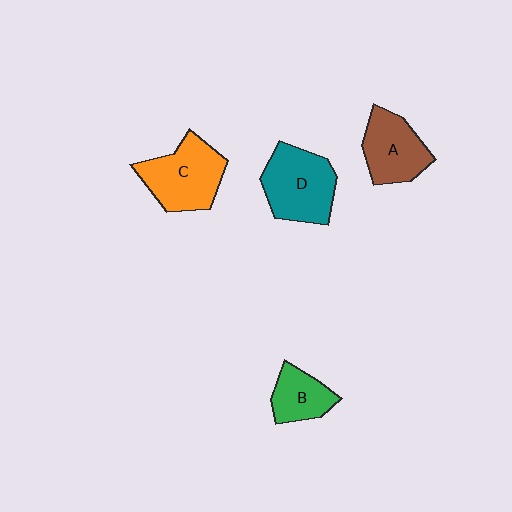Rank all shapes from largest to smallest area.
From largest to smallest: D (teal), C (orange), A (brown), B (green).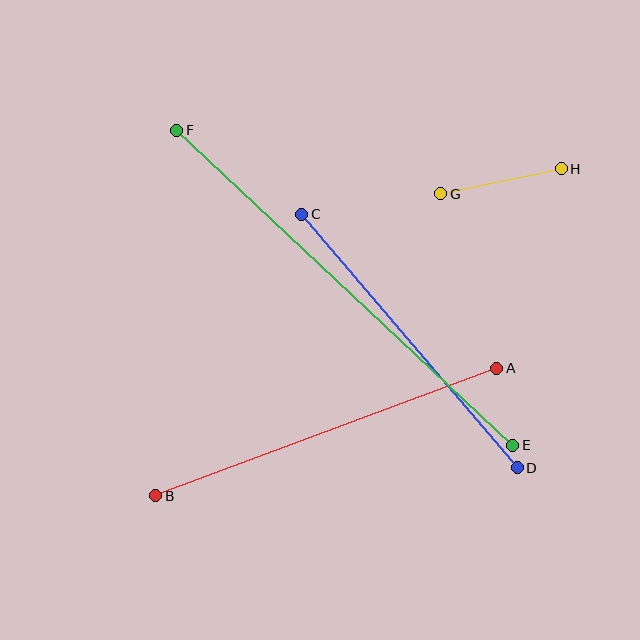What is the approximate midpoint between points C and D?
The midpoint is at approximately (409, 341) pixels.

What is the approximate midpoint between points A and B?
The midpoint is at approximately (326, 432) pixels.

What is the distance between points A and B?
The distance is approximately 364 pixels.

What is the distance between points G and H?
The distance is approximately 123 pixels.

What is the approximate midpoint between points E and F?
The midpoint is at approximately (345, 288) pixels.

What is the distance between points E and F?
The distance is approximately 461 pixels.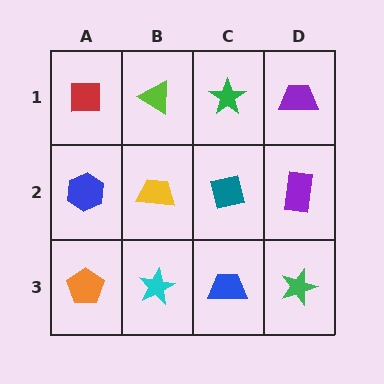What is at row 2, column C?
A teal square.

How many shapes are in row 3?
4 shapes.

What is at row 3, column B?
A cyan star.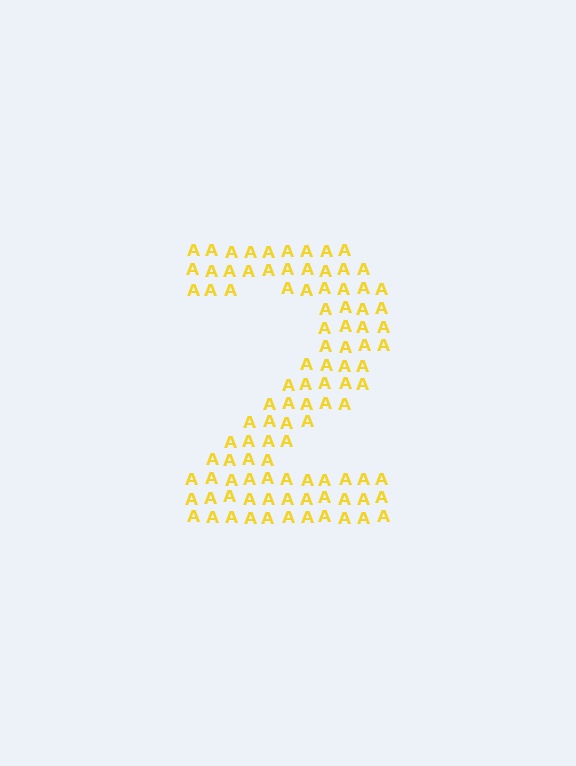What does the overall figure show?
The overall figure shows the digit 2.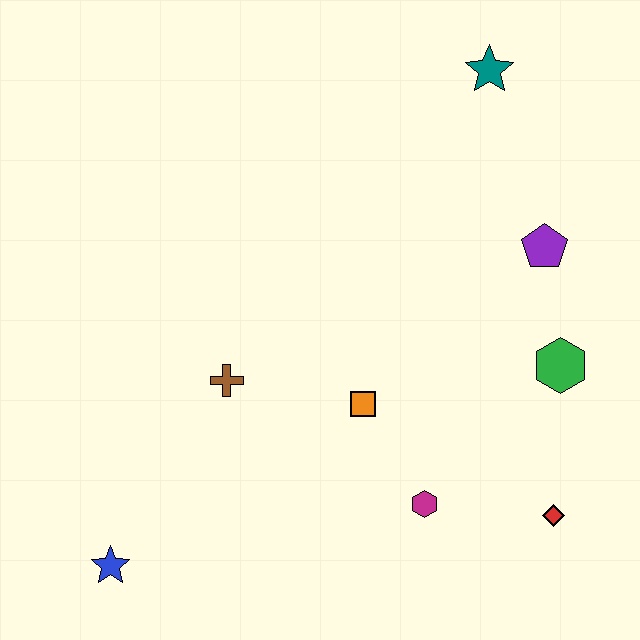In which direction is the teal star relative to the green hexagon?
The teal star is above the green hexagon.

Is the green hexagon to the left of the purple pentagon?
No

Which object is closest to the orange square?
The magenta hexagon is closest to the orange square.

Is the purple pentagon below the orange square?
No